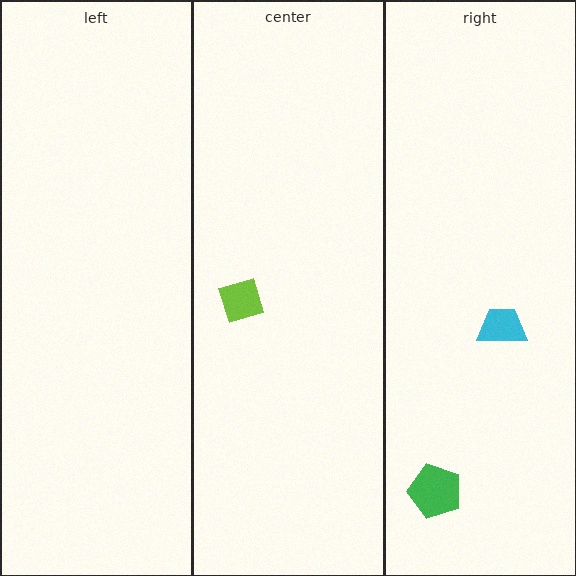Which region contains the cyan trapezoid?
The right region.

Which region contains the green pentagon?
The right region.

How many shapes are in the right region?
2.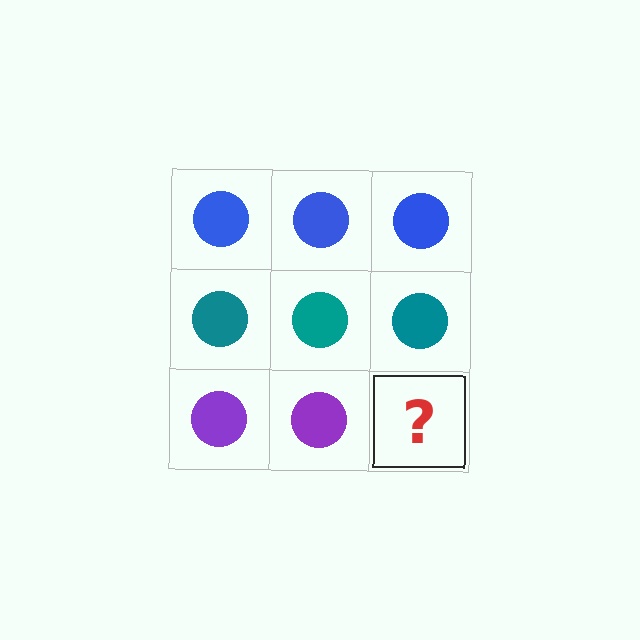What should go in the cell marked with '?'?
The missing cell should contain a purple circle.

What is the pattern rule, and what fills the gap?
The rule is that each row has a consistent color. The gap should be filled with a purple circle.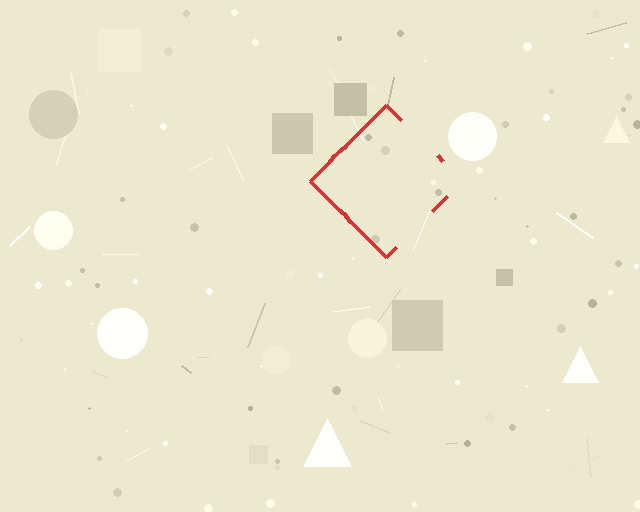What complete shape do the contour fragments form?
The contour fragments form a diamond.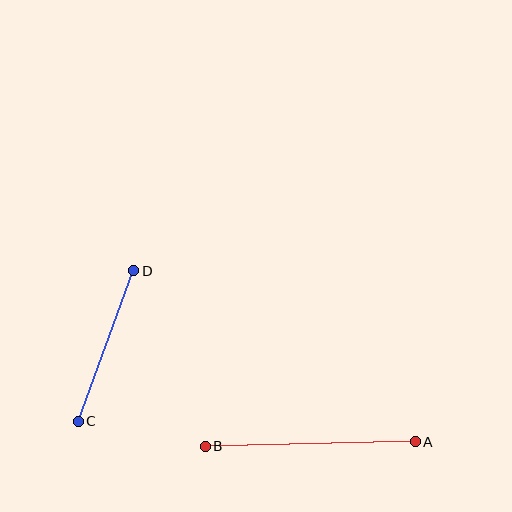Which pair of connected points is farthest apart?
Points A and B are farthest apart.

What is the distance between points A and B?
The distance is approximately 210 pixels.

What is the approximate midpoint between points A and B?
The midpoint is at approximately (310, 444) pixels.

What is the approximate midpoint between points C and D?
The midpoint is at approximately (106, 346) pixels.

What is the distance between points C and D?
The distance is approximately 160 pixels.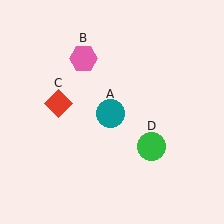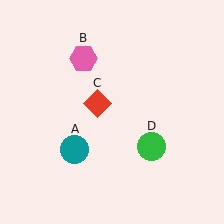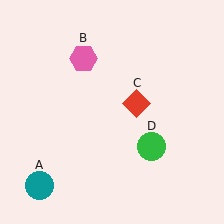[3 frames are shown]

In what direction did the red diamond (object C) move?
The red diamond (object C) moved right.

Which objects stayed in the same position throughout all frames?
Pink hexagon (object B) and green circle (object D) remained stationary.